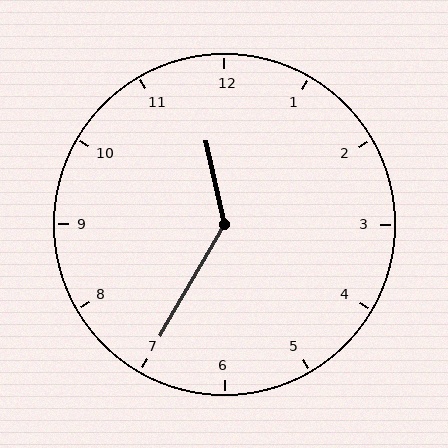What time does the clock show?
11:35.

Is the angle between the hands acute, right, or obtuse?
It is obtuse.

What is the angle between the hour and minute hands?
Approximately 138 degrees.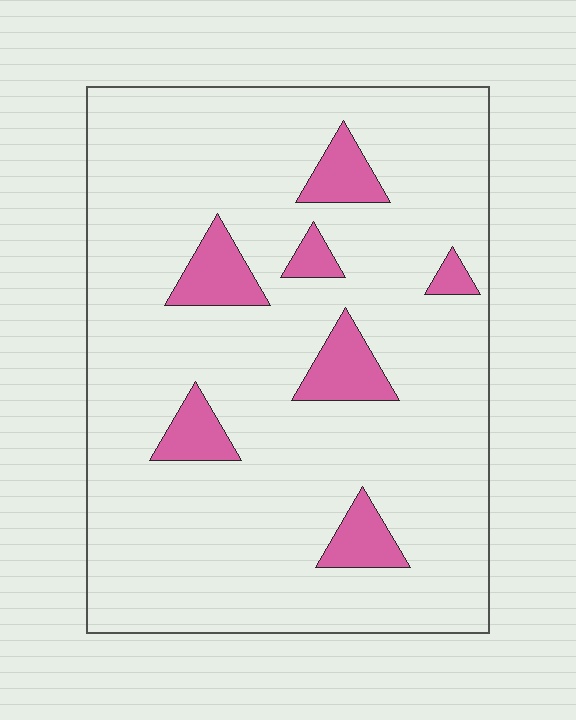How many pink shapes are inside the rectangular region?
7.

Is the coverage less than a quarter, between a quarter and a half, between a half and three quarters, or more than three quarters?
Less than a quarter.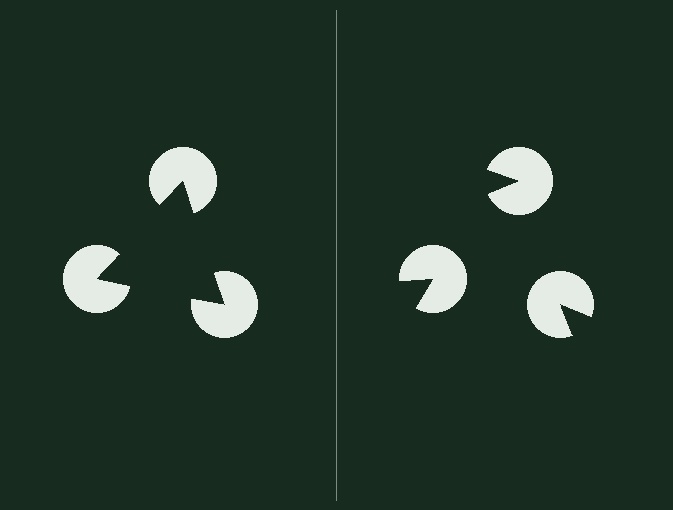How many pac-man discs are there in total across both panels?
6 — 3 on each side.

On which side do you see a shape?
An illusory triangle appears on the left side. On the right side the wedge cuts are rotated, so no coherent shape forms.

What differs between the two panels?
The pac-man discs are positioned identically on both sides; only the wedge orientations differ. On the left they align to a triangle; on the right they are misaligned.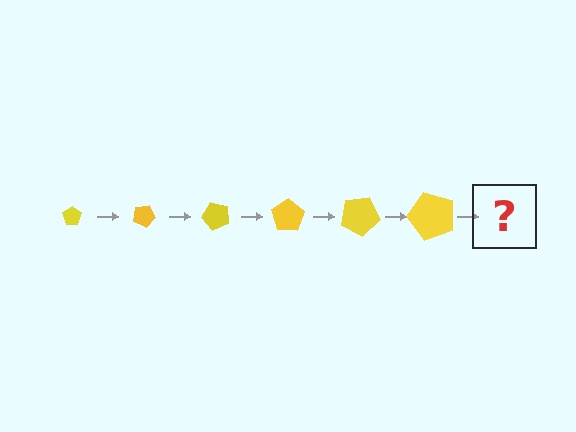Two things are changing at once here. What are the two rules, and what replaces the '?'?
The two rules are that the pentagon grows larger each step and it rotates 25 degrees each step. The '?' should be a pentagon, larger than the previous one and rotated 150 degrees from the start.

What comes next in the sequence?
The next element should be a pentagon, larger than the previous one and rotated 150 degrees from the start.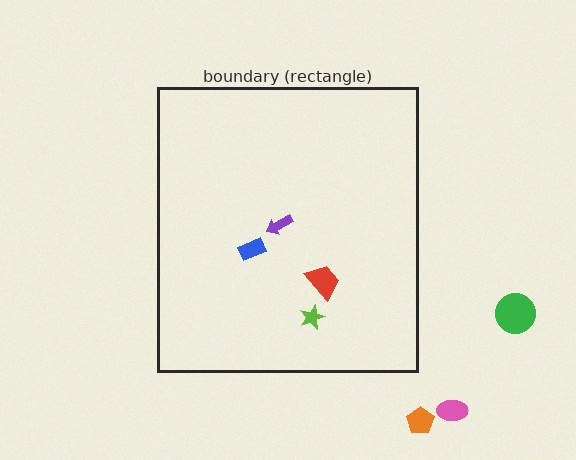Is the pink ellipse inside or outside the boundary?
Outside.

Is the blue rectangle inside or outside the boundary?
Inside.